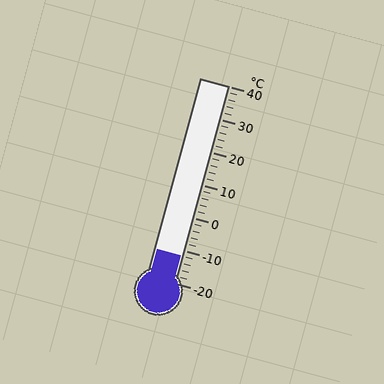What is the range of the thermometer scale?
The thermometer scale ranges from -20°C to 40°C.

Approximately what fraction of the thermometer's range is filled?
The thermometer is filled to approximately 15% of its range.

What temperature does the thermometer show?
The thermometer shows approximately -12°C.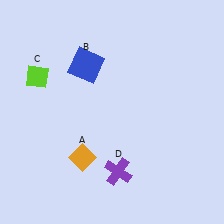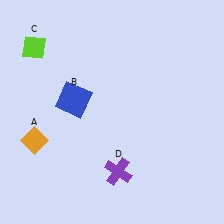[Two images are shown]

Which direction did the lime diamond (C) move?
The lime diamond (C) moved up.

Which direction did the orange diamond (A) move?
The orange diamond (A) moved left.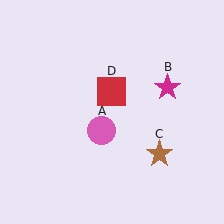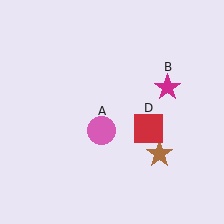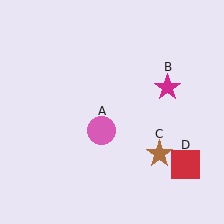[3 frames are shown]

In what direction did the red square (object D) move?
The red square (object D) moved down and to the right.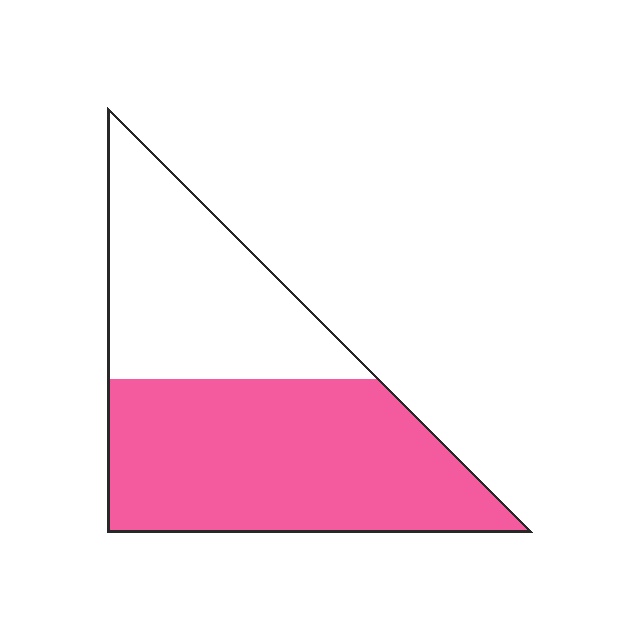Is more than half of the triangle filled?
Yes.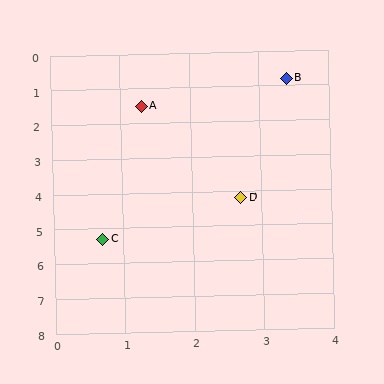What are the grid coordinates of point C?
Point C is at approximately (0.7, 5.3).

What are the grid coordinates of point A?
Point A is at approximately (1.3, 1.5).